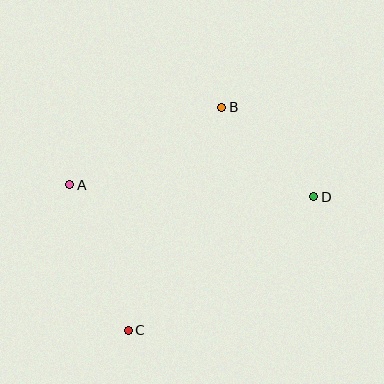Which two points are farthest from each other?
Points A and D are farthest from each other.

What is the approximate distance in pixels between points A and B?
The distance between A and B is approximately 170 pixels.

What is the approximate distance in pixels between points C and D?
The distance between C and D is approximately 229 pixels.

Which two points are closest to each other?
Points B and D are closest to each other.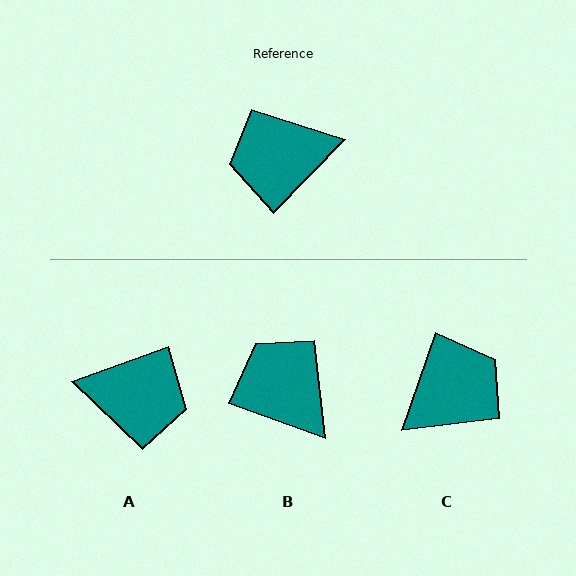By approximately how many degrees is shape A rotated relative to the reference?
Approximately 154 degrees counter-clockwise.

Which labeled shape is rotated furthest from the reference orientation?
C, about 155 degrees away.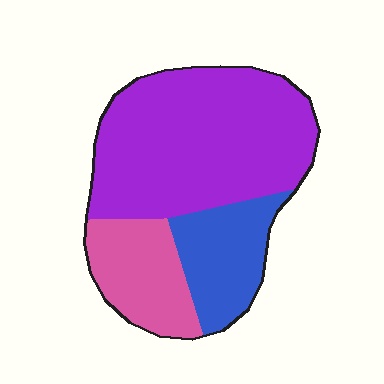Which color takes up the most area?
Purple, at roughly 60%.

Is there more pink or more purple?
Purple.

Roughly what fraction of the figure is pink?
Pink covers about 20% of the figure.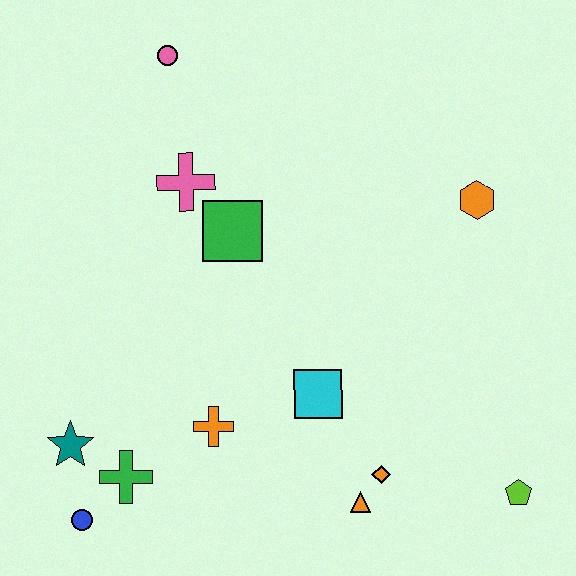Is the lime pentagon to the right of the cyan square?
Yes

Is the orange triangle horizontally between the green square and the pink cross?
No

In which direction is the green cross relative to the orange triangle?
The green cross is to the left of the orange triangle.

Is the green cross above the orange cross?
No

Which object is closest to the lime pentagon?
The orange diamond is closest to the lime pentagon.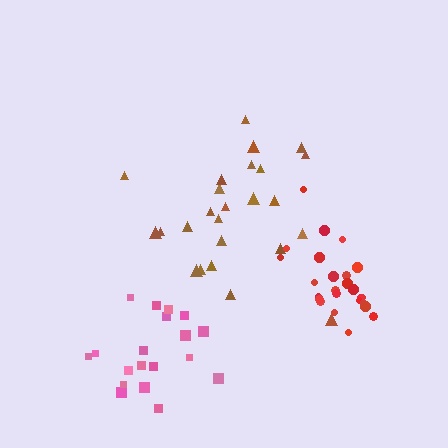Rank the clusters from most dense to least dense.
red, pink, brown.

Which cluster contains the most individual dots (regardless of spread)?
Brown (25).